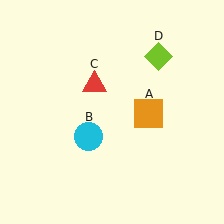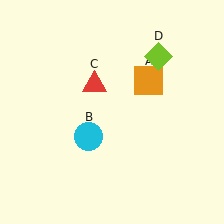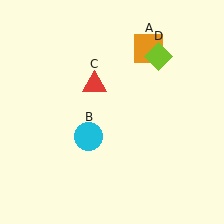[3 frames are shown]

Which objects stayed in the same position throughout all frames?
Cyan circle (object B) and red triangle (object C) and lime diamond (object D) remained stationary.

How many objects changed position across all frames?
1 object changed position: orange square (object A).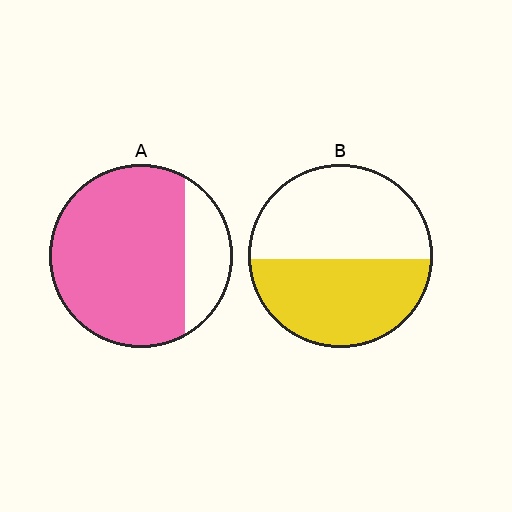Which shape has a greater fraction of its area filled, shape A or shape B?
Shape A.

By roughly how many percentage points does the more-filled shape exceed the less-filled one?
By roughly 30 percentage points (A over B).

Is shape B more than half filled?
Roughly half.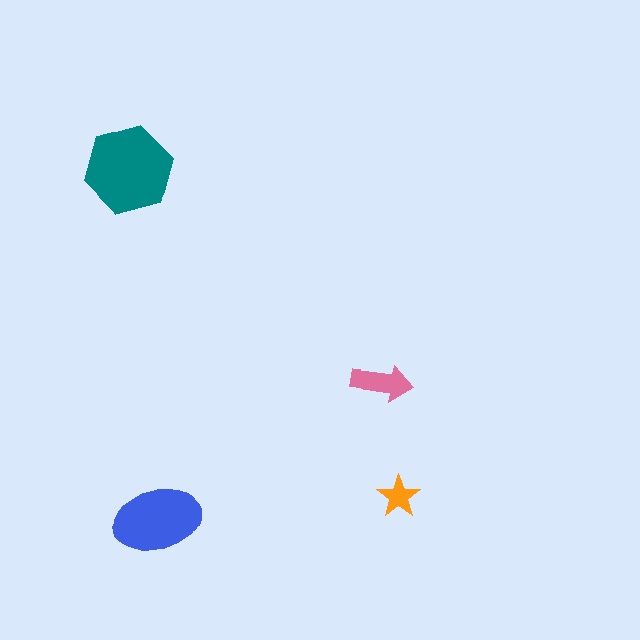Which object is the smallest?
The orange star.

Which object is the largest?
The teal hexagon.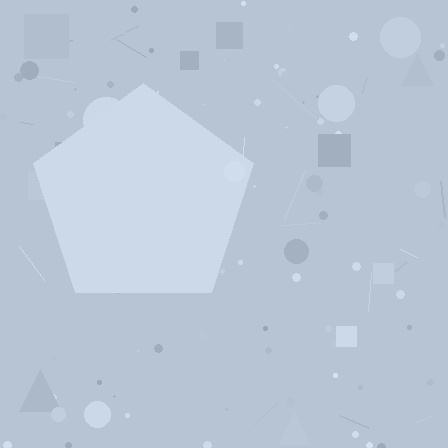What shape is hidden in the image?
A pentagon is hidden in the image.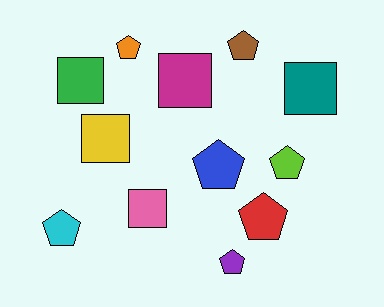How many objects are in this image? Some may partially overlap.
There are 12 objects.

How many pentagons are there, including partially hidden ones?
There are 7 pentagons.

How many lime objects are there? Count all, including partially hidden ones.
There is 1 lime object.